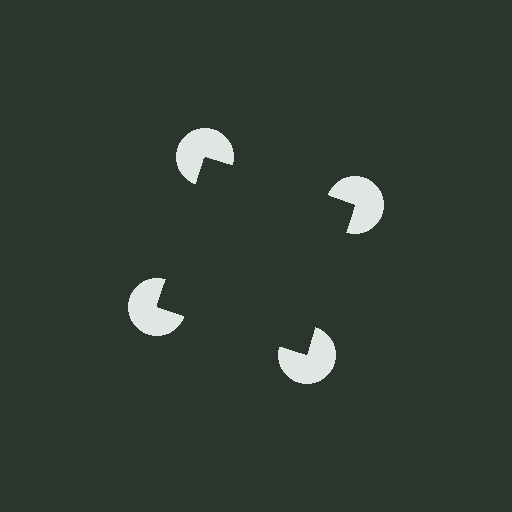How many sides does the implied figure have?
4 sides.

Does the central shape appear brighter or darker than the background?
It typically appears slightly darker than the background, even though no actual brightness change is drawn.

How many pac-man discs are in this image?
There are 4 — one at each vertex of the illusory square.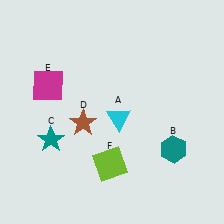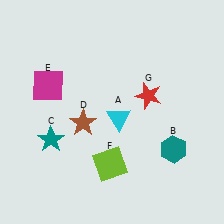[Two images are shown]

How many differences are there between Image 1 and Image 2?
There is 1 difference between the two images.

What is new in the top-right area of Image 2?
A red star (G) was added in the top-right area of Image 2.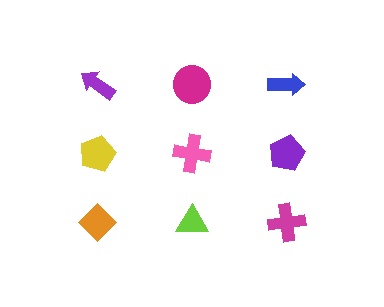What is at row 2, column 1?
A yellow pentagon.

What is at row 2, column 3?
A purple pentagon.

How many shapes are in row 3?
3 shapes.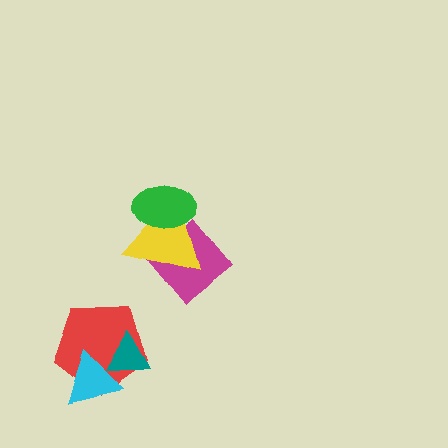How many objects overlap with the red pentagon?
2 objects overlap with the red pentagon.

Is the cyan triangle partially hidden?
Yes, it is partially covered by another shape.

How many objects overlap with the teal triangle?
2 objects overlap with the teal triangle.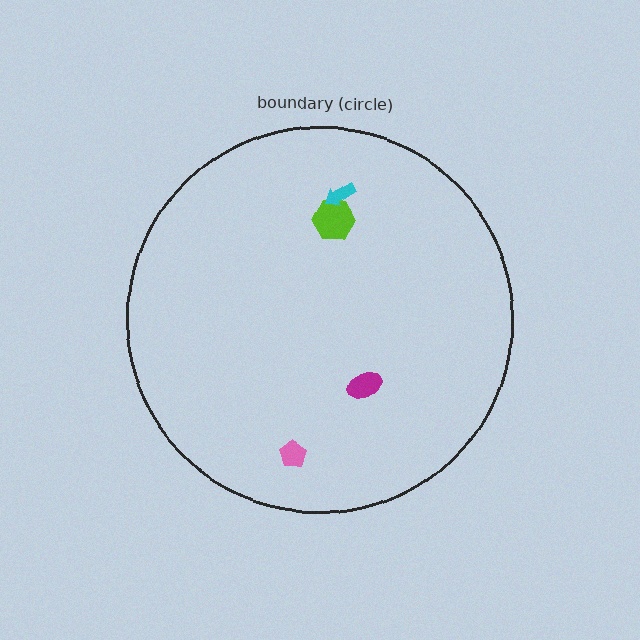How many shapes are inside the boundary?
4 inside, 0 outside.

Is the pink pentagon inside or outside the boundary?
Inside.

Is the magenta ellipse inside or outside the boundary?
Inside.